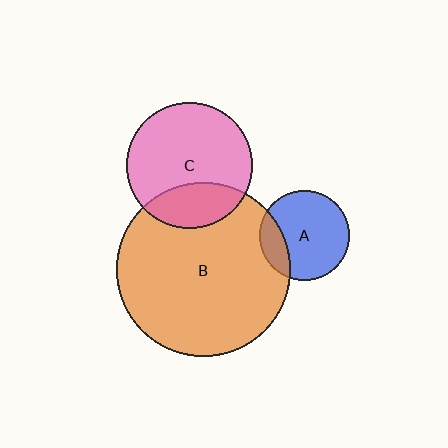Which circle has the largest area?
Circle B (orange).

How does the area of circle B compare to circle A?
Approximately 3.7 times.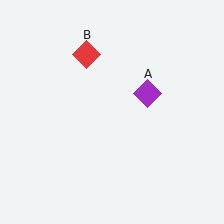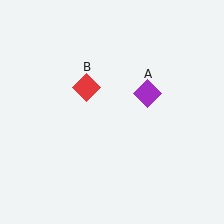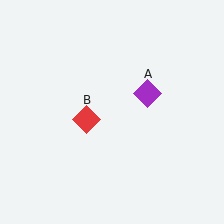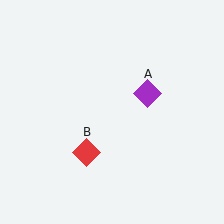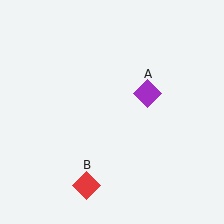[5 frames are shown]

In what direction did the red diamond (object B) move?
The red diamond (object B) moved down.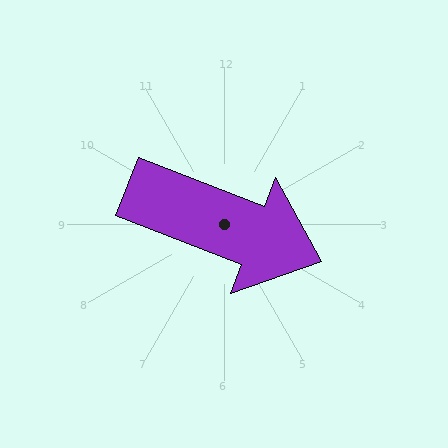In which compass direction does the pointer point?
East.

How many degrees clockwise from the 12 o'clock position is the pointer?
Approximately 111 degrees.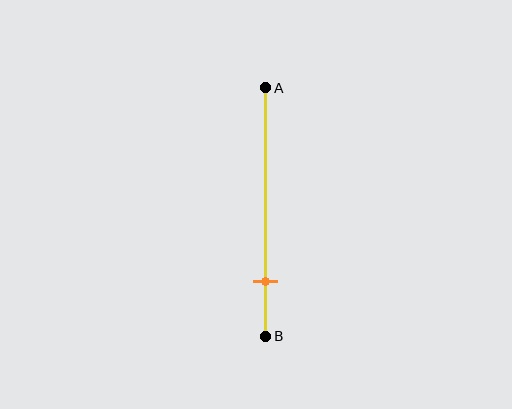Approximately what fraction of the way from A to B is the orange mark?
The orange mark is approximately 80% of the way from A to B.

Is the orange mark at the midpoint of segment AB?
No, the mark is at about 80% from A, not at the 50% midpoint.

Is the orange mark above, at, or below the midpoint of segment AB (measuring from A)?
The orange mark is below the midpoint of segment AB.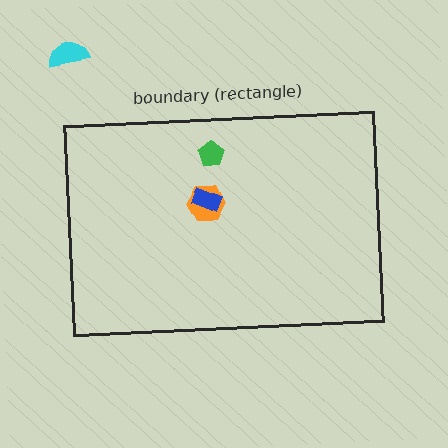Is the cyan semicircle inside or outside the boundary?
Outside.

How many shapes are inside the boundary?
3 inside, 1 outside.